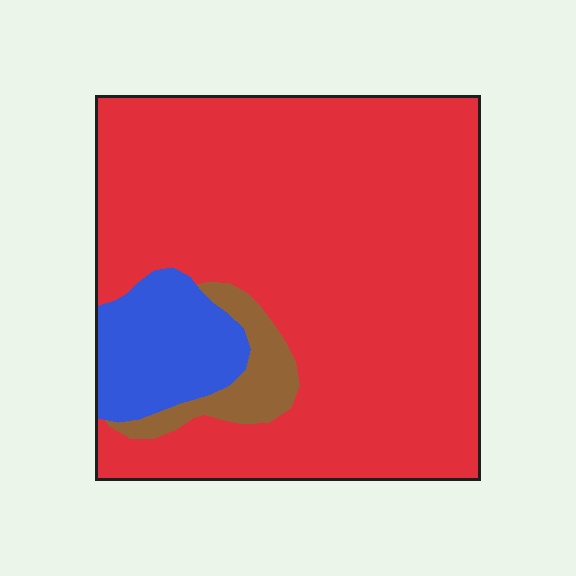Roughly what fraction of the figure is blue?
Blue covers 12% of the figure.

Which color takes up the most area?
Red, at roughly 80%.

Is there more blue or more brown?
Blue.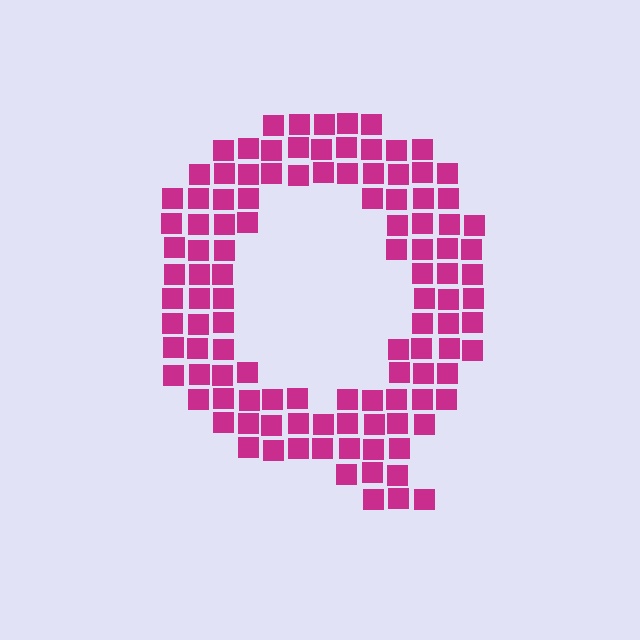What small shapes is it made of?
It is made of small squares.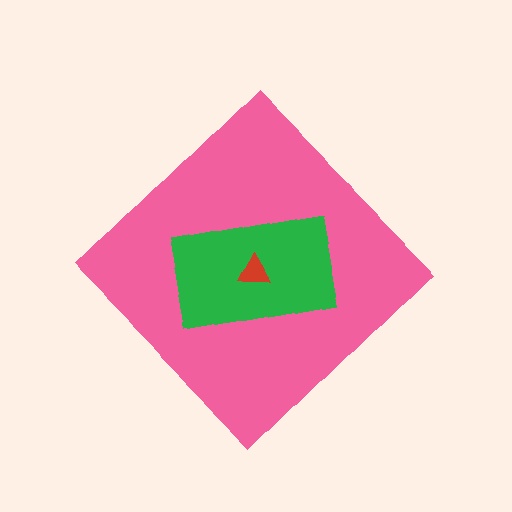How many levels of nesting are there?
3.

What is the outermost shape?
The pink diamond.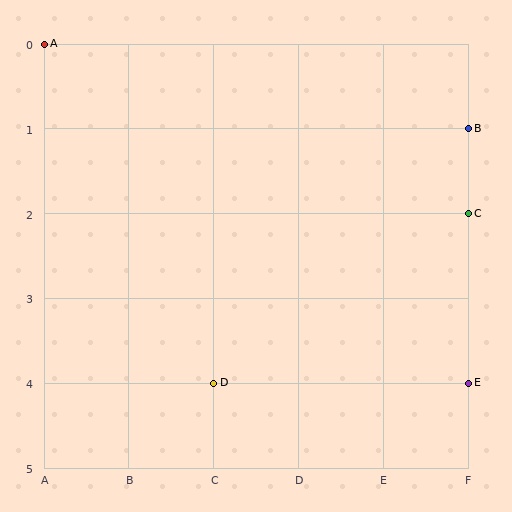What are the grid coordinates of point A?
Point A is at grid coordinates (A, 0).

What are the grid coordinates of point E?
Point E is at grid coordinates (F, 4).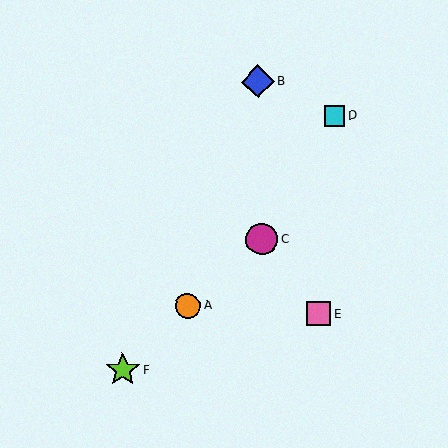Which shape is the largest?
The lime star (labeled F) is the largest.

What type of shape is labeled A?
Shape A is an orange circle.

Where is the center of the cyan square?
The center of the cyan square is at (334, 116).